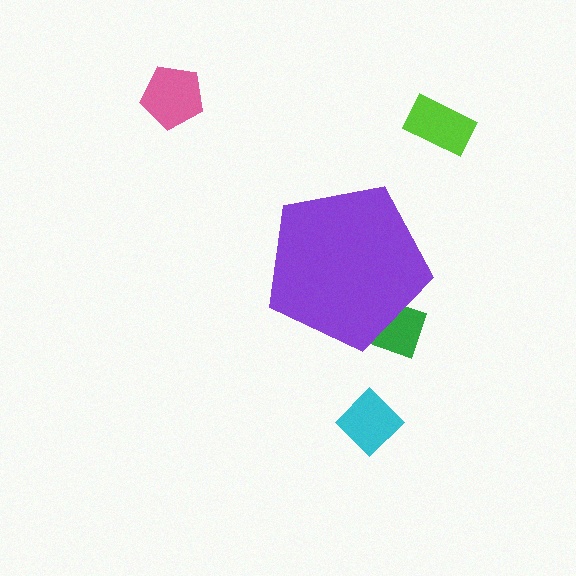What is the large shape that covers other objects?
A purple pentagon.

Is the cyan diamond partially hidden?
No, the cyan diamond is fully visible.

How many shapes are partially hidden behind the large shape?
1 shape is partially hidden.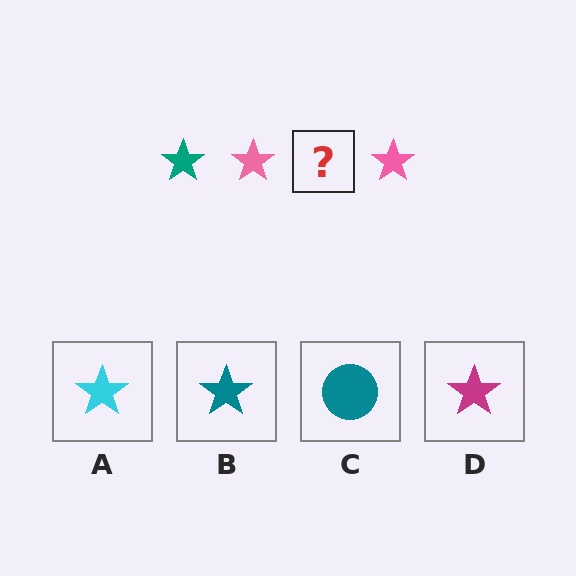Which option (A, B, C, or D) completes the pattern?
B.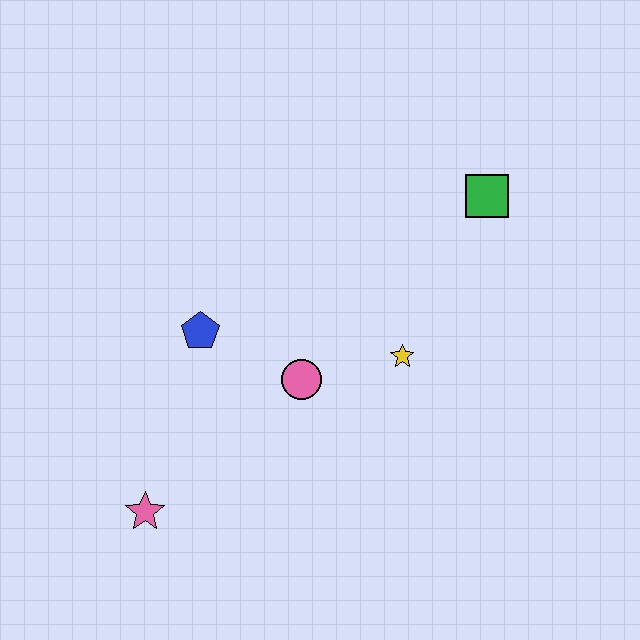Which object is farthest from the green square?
The pink star is farthest from the green square.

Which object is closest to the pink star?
The blue pentagon is closest to the pink star.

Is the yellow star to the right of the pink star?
Yes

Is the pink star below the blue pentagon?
Yes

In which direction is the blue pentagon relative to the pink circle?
The blue pentagon is to the left of the pink circle.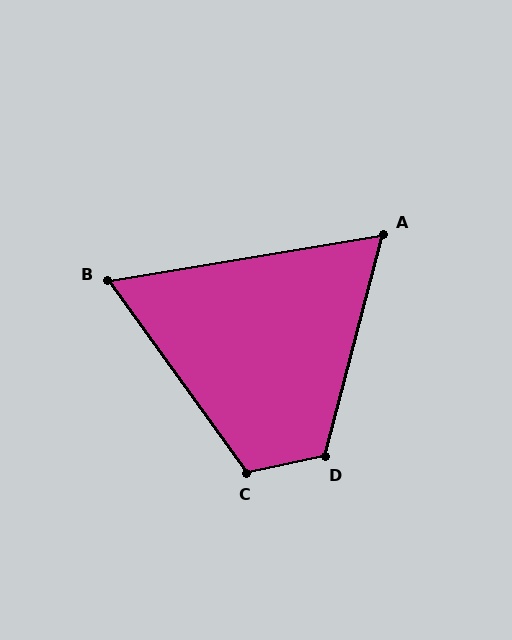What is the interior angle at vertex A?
Approximately 66 degrees (acute).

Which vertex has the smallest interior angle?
B, at approximately 64 degrees.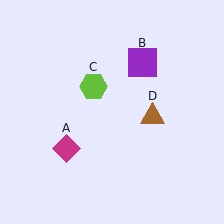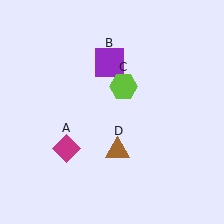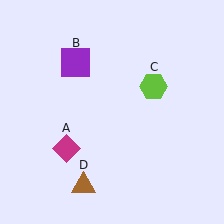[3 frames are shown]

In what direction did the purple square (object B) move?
The purple square (object B) moved left.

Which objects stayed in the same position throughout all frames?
Magenta diamond (object A) remained stationary.